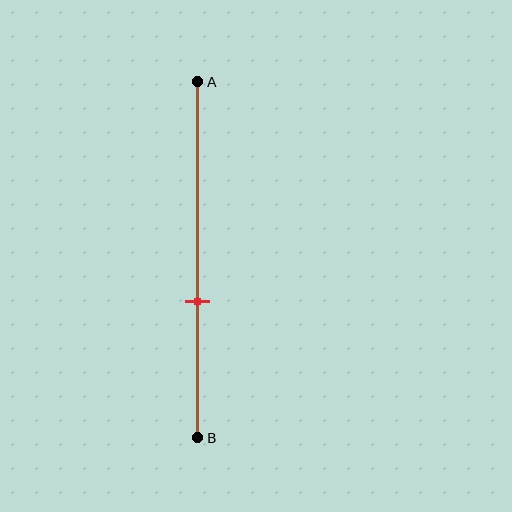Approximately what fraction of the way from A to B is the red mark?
The red mark is approximately 60% of the way from A to B.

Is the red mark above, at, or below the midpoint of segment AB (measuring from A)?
The red mark is below the midpoint of segment AB.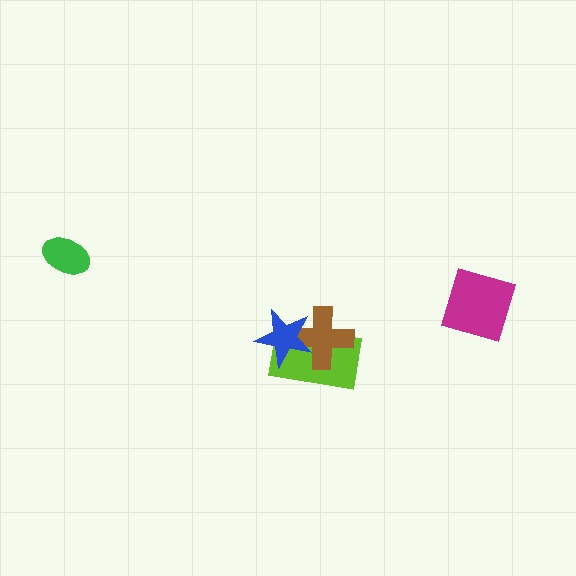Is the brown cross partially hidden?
Yes, it is partially covered by another shape.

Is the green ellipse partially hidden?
No, no other shape covers it.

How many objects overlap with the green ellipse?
0 objects overlap with the green ellipse.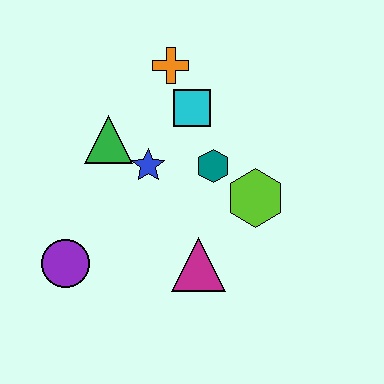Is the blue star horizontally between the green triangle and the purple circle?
No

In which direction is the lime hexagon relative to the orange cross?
The lime hexagon is below the orange cross.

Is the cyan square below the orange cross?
Yes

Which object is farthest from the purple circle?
The orange cross is farthest from the purple circle.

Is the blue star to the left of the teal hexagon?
Yes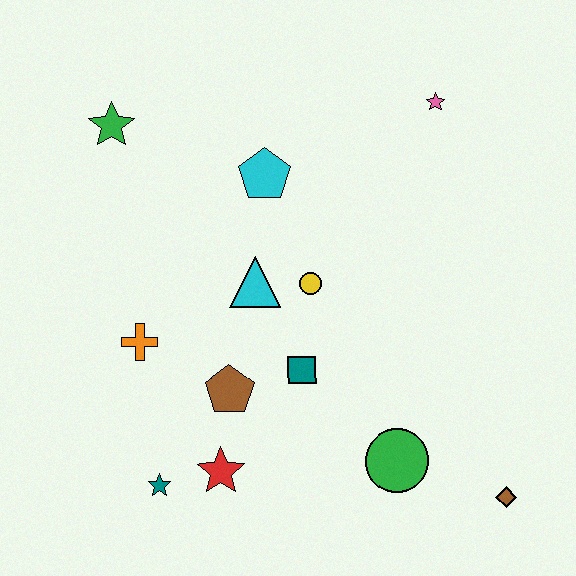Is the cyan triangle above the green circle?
Yes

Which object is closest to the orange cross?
The brown pentagon is closest to the orange cross.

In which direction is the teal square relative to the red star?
The teal square is above the red star.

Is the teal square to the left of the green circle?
Yes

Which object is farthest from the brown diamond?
The green star is farthest from the brown diamond.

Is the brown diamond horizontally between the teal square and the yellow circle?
No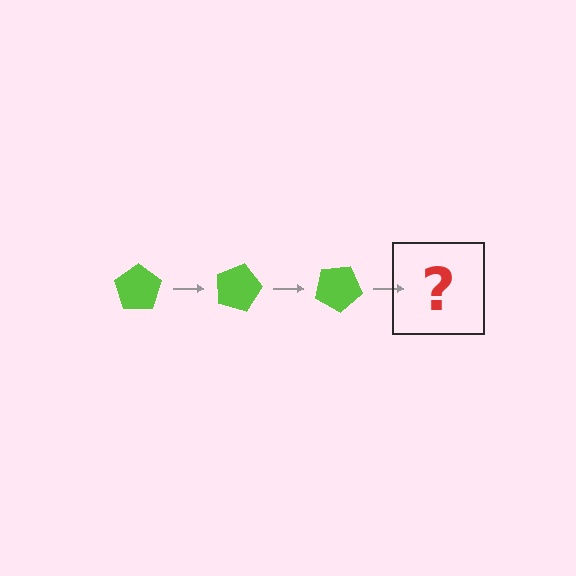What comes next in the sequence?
The next element should be a lime pentagon rotated 45 degrees.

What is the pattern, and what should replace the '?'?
The pattern is that the pentagon rotates 15 degrees each step. The '?' should be a lime pentagon rotated 45 degrees.